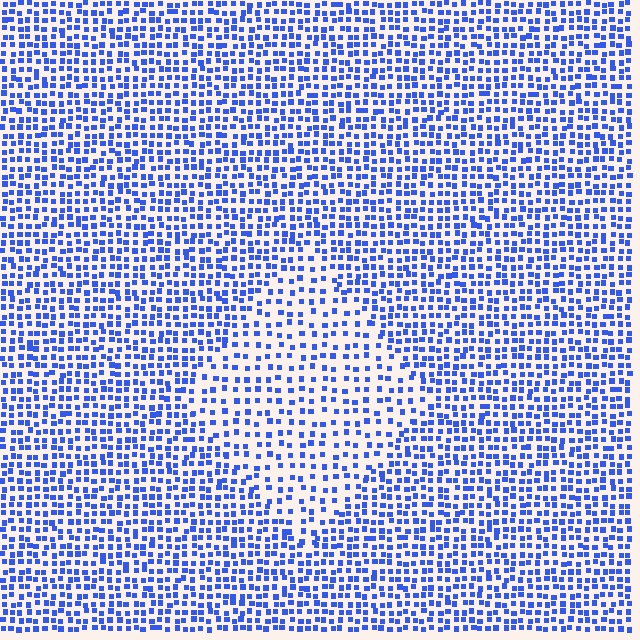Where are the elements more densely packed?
The elements are more densely packed outside the diamond boundary.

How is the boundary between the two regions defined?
The boundary is defined by a change in element density (approximately 1.8x ratio). All elements are the same color, size, and shape.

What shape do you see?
I see a diamond.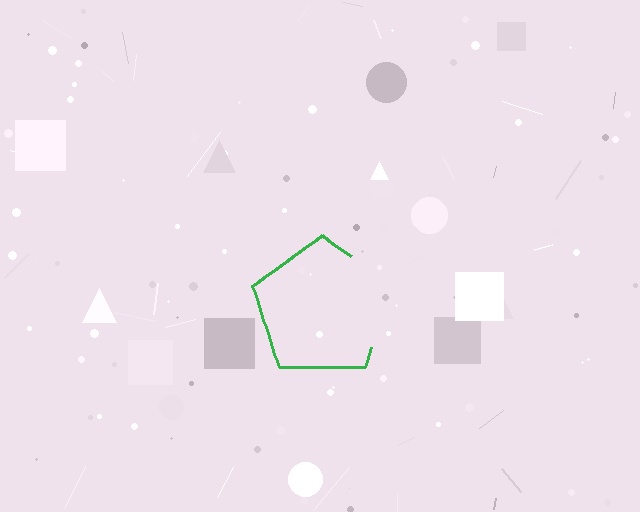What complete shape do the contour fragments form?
The contour fragments form a pentagon.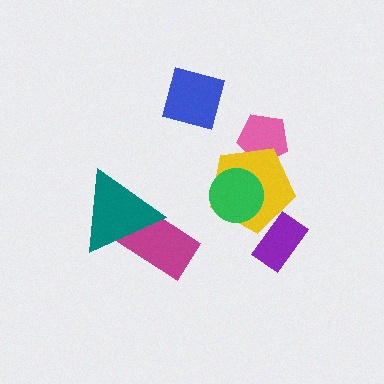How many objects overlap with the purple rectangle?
1 object overlaps with the purple rectangle.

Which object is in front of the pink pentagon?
The yellow pentagon is in front of the pink pentagon.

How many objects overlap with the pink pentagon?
1 object overlaps with the pink pentagon.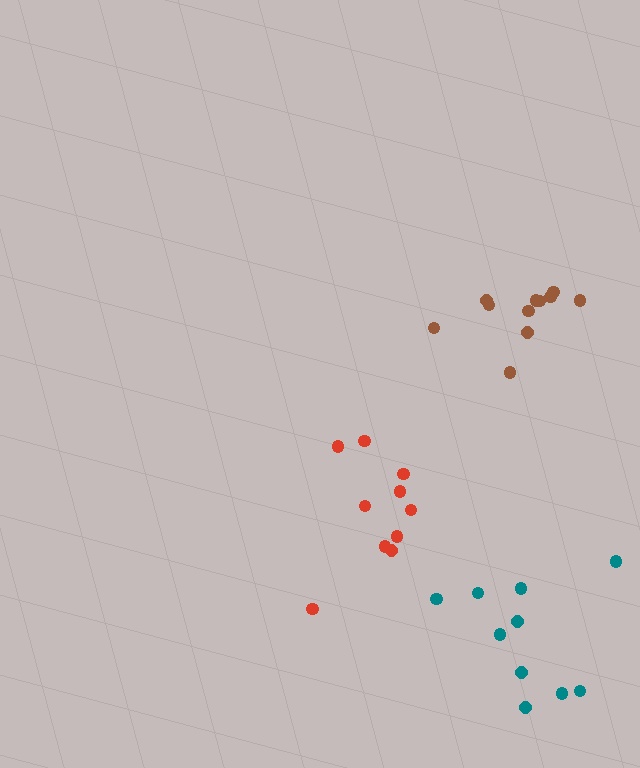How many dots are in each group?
Group 1: 12 dots, Group 2: 10 dots, Group 3: 10 dots (32 total).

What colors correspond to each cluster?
The clusters are colored: brown, red, teal.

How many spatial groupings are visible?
There are 3 spatial groupings.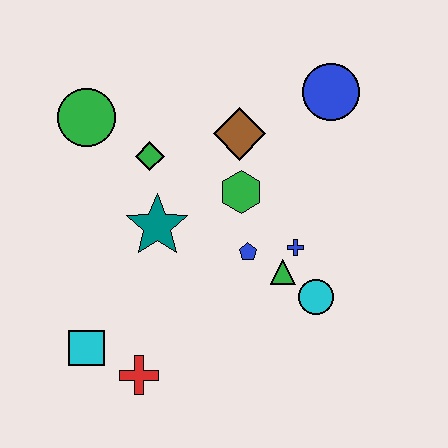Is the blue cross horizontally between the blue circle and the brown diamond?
Yes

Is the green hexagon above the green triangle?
Yes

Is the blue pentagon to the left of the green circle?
No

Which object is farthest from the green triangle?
The green circle is farthest from the green triangle.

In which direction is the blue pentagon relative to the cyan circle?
The blue pentagon is to the left of the cyan circle.